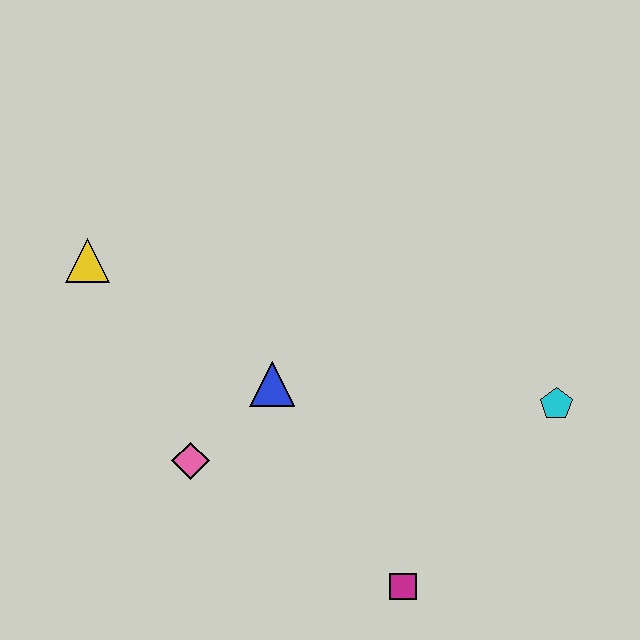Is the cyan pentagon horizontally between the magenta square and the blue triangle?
No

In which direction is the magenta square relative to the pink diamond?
The magenta square is to the right of the pink diamond.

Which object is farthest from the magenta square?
The yellow triangle is farthest from the magenta square.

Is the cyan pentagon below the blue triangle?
Yes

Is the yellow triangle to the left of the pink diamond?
Yes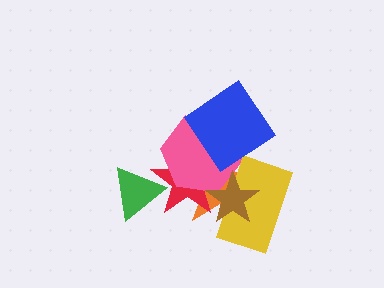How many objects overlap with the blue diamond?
2 objects overlap with the blue diamond.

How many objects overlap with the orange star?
5 objects overlap with the orange star.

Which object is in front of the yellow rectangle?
The brown star is in front of the yellow rectangle.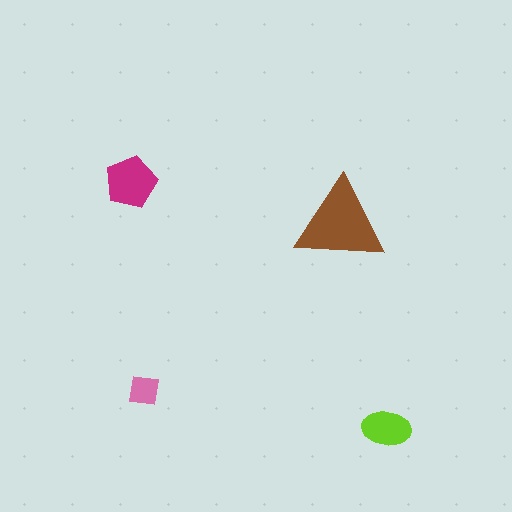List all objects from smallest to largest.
The pink square, the lime ellipse, the magenta pentagon, the brown triangle.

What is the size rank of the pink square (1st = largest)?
4th.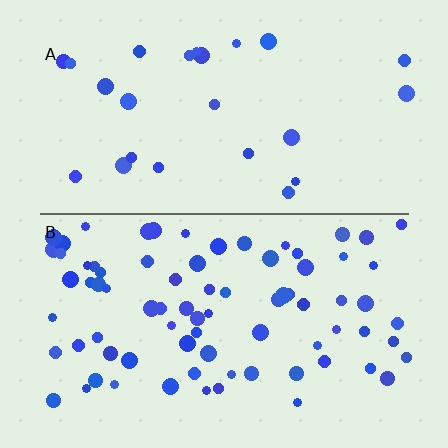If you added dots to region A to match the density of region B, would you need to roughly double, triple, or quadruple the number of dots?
Approximately triple.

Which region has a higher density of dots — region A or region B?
B (the bottom).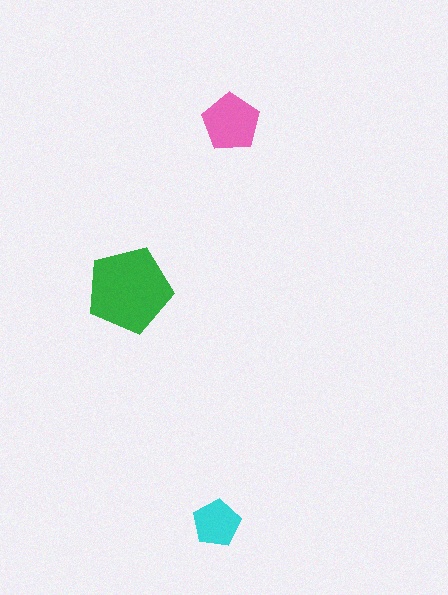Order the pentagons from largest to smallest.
the green one, the pink one, the cyan one.